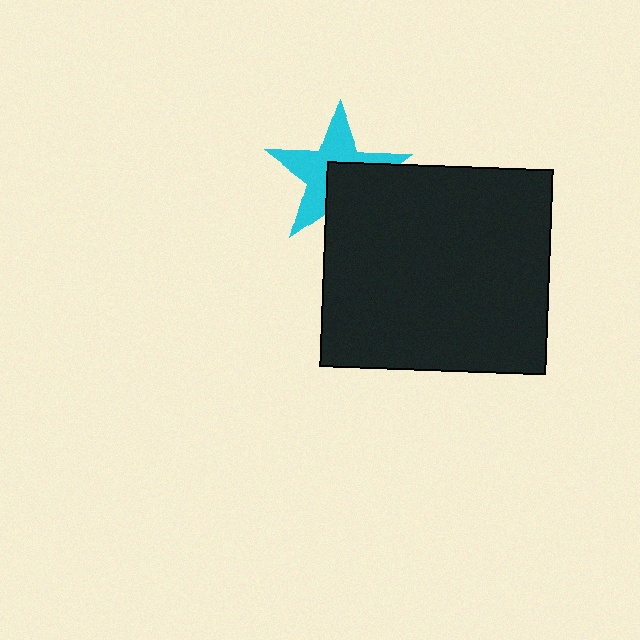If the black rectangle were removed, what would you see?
You would see the complete cyan star.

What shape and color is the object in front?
The object in front is a black rectangle.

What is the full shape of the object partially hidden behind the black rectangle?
The partially hidden object is a cyan star.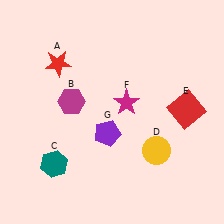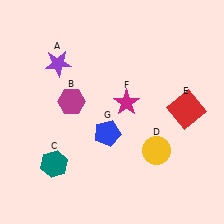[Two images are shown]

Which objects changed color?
A changed from red to purple. G changed from purple to blue.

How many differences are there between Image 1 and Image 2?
There are 2 differences between the two images.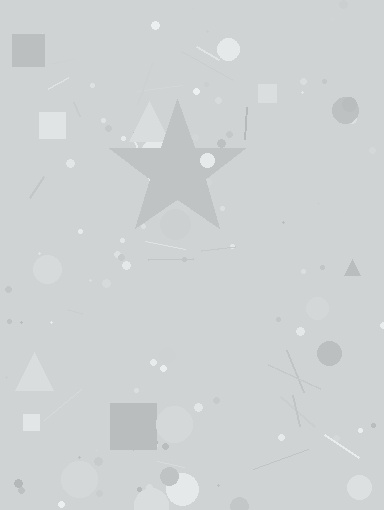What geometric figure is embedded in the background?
A star is embedded in the background.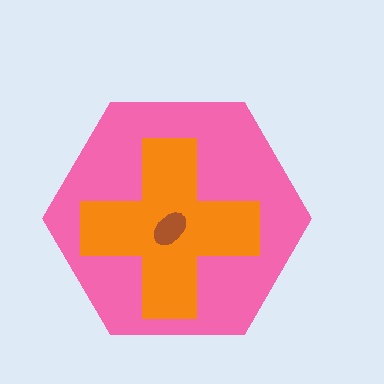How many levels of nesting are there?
3.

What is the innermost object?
The brown ellipse.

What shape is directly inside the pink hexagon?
The orange cross.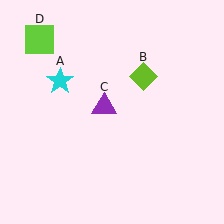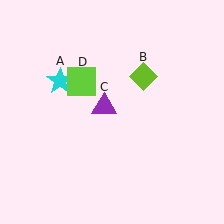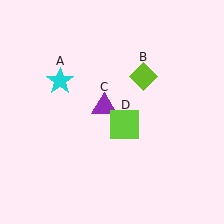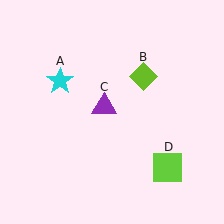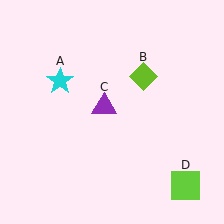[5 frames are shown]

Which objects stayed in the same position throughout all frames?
Cyan star (object A) and lime diamond (object B) and purple triangle (object C) remained stationary.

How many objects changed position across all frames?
1 object changed position: lime square (object D).